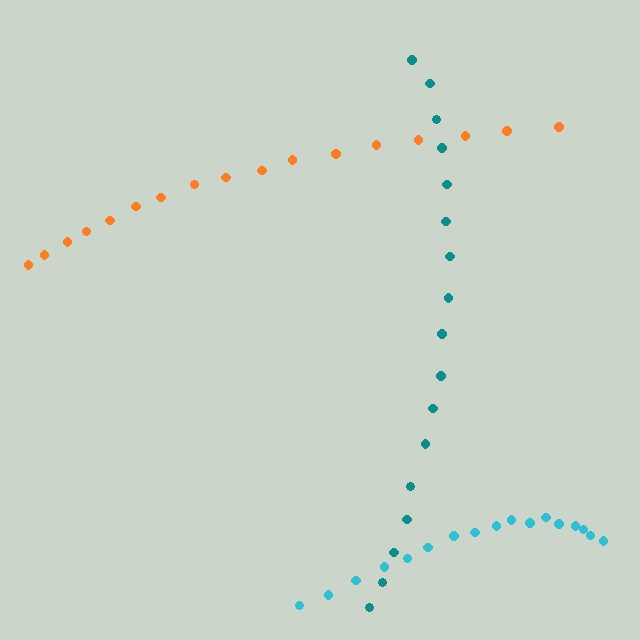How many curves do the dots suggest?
There are 3 distinct paths.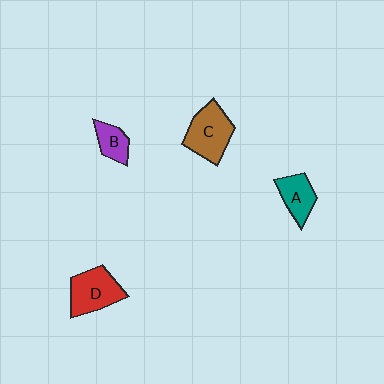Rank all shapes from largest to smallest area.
From largest to smallest: C (brown), D (red), A (teal), B (purple).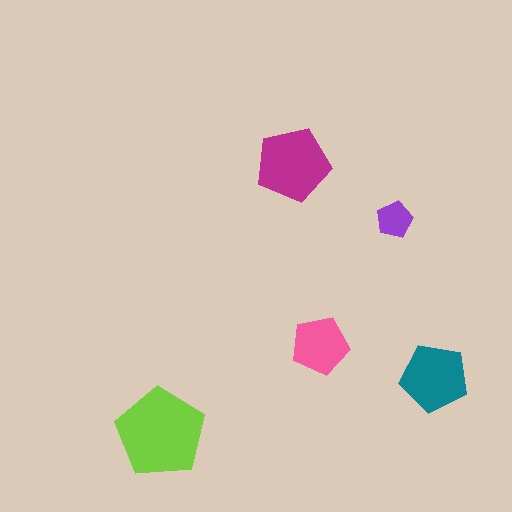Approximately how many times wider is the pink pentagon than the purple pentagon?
About 1.5 times wider.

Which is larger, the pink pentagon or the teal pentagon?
The teal one.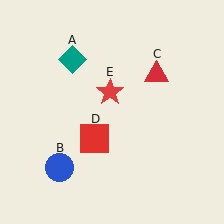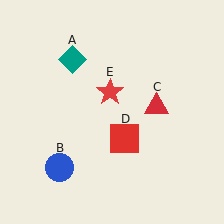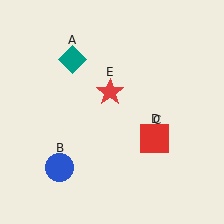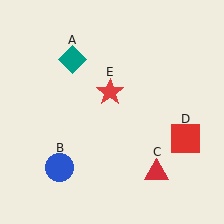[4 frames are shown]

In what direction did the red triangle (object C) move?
The red triangle (object C) moved down.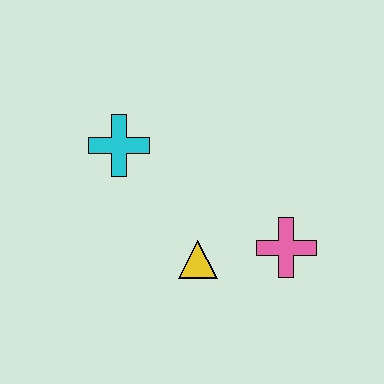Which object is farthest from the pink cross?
The cyan cross is farthest from the pink cross.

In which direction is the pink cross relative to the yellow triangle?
The pink cross is to the right of the yellow triangle.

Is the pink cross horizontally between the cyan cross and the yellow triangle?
No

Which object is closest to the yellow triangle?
The pink cross is closest to the yellow triangle.